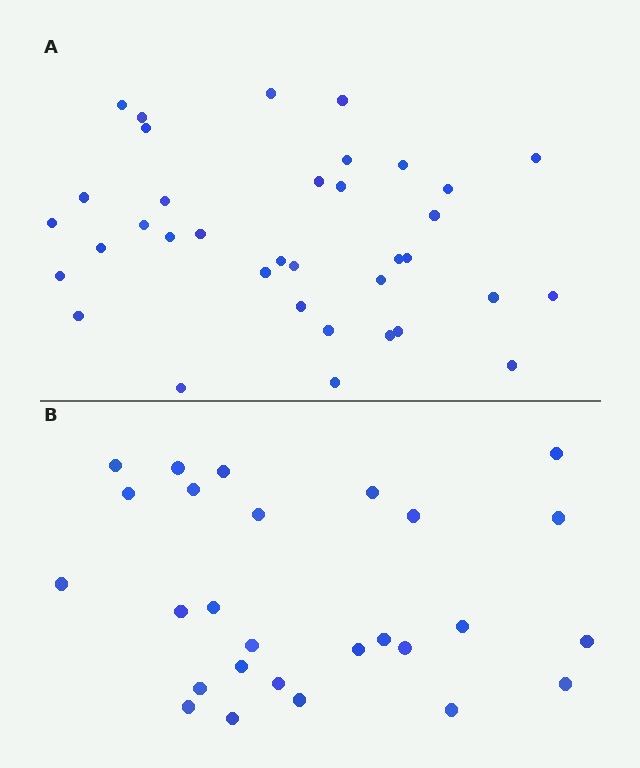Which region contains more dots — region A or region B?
Region A (the top region) has more dots.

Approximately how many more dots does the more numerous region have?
Region A has roughly 8 or so more dots than region B.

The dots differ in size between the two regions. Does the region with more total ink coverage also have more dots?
No. Region B has more total ink coverage because its dots are larger, but region A actually contains more individual dots. Total area can be misleading — the number of items is what matters here.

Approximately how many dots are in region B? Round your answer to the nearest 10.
About 30 dots. (The exact count is 27, which rounds to 30.)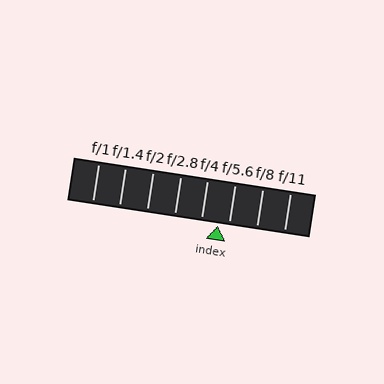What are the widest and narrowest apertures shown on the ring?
The widest aperture shown is f/1 and the narrowest is f/11.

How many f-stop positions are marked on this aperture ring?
There are 8 f-stop positions marked.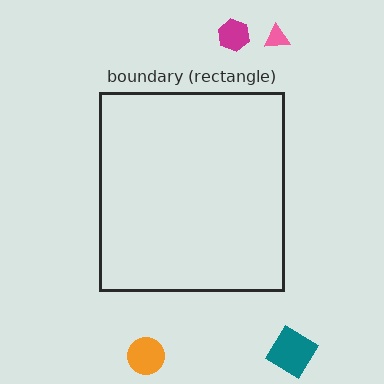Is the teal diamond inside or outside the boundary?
Outside.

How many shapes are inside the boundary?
0 inside, 4 outside.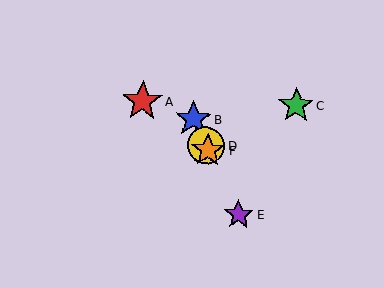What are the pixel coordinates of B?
Object B is at (193, 119).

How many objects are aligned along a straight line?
4 objects (B, D, E, F) are aligned along a straight line.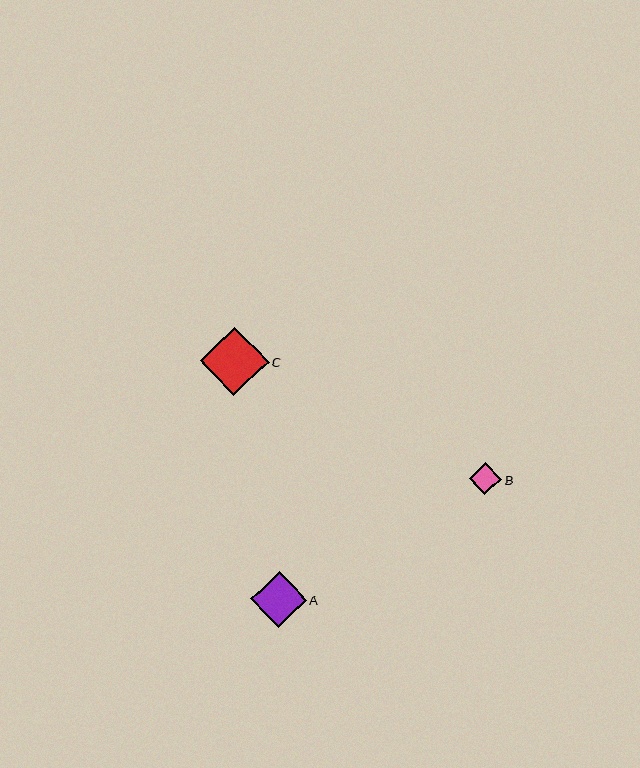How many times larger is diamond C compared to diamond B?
Diamond C is approximately 2.1 times the size of diamond B.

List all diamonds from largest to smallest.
From largest to smallest: C, A, B.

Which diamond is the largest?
Diamond C is the largest with a size of approximately 68 pixels.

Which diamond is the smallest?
Diamond B is the smallest with a size of approximately 32 pixels.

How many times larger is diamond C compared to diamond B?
Diamond C is approximately 2.1 times the size of diamond B.